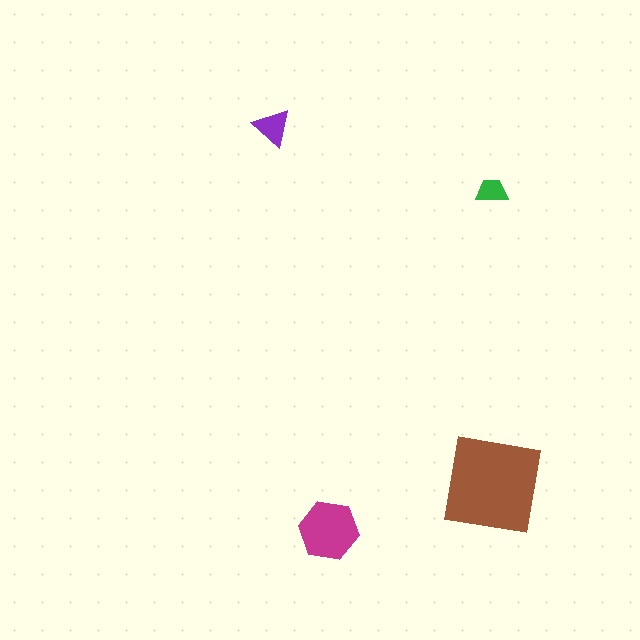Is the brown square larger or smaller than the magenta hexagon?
Larger.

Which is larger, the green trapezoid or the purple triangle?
The purple triangle.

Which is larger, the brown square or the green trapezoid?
The brown square.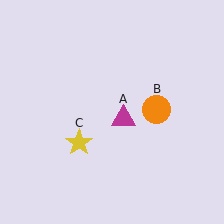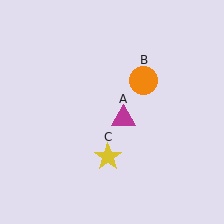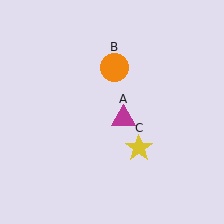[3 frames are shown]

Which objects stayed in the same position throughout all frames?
Magenta triangle (object A) remained stationary.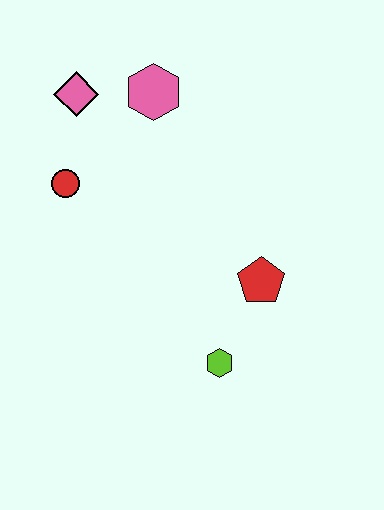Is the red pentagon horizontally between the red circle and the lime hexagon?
No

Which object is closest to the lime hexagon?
The red pentagon is closest to the lime hexagon.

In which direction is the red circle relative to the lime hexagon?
The red circle is above the lime hexagon.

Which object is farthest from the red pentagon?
The pink diamond is farthest from the red pentagon.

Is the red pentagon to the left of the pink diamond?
No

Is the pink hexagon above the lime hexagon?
Yes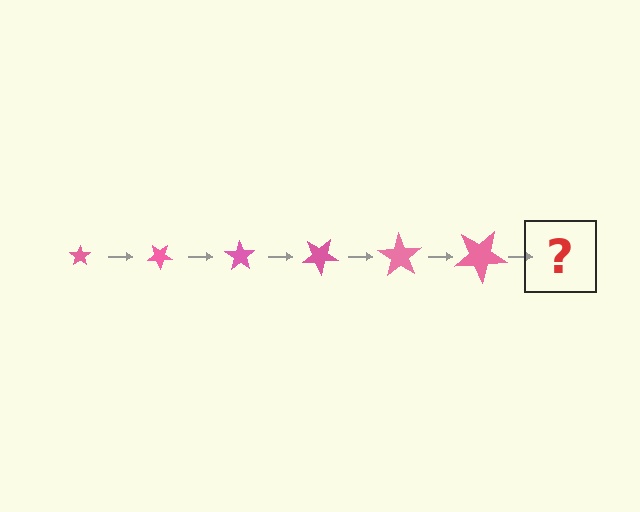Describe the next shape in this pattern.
It should be a star, larger than the previous one and rotated 210 degrees from the start.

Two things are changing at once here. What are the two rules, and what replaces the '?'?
The two rules are that the star grows larger each step and it rotates 35 degrees each step. The '?' should be a star, larger than the previous one and rotated 210 degrees from the start.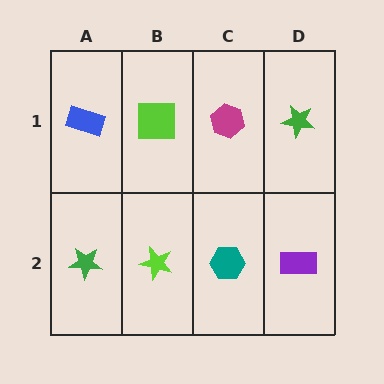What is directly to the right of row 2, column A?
A lime star.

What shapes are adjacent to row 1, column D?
A purple rectangle (row 2, column D), a magenta hexagon (row 1, column C).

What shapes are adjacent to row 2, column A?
A blue rectangle (row 1, column A), a lime star (row 2, column B).